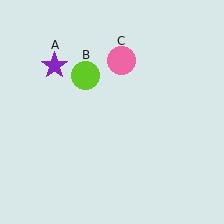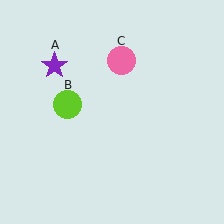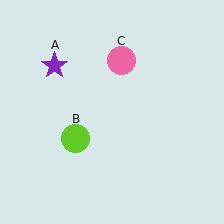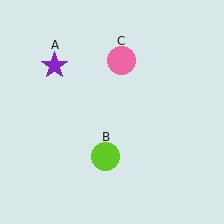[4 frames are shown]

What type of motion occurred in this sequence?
The lime circle (object B) rotated counterclockwise around the center of the scene.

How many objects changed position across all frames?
1 object changed position: lime circle (object B).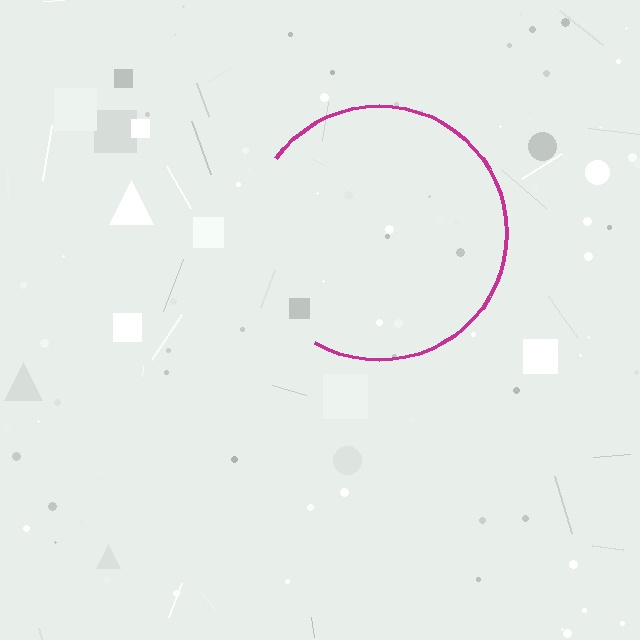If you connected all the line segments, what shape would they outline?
They would outline a circle.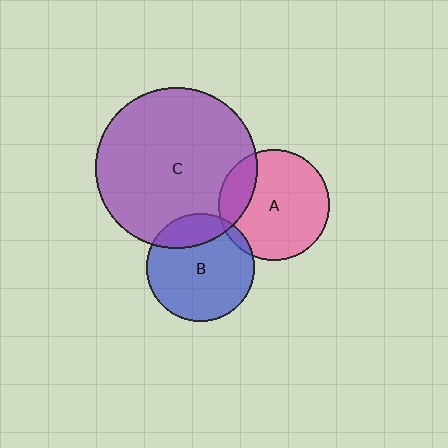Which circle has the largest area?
Circle C (purple).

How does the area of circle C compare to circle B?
Approximately 2.2 times.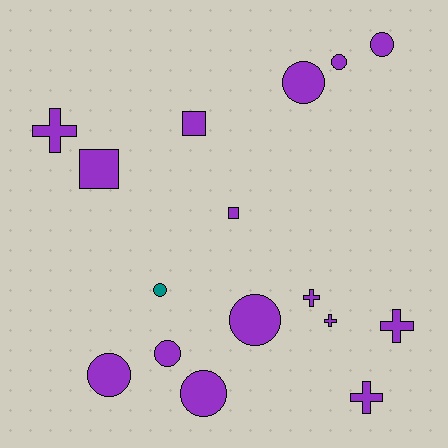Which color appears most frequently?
Purple, with 15 objects.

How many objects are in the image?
There are 16 objects.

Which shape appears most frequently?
Circle, with 8 objects.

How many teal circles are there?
There is 1 teal circle.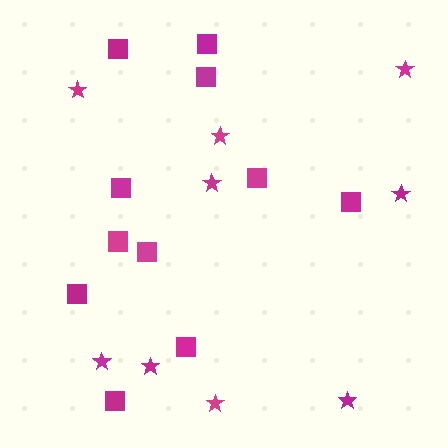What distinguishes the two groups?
There are 2 groups: one group of stars (9) and one group of squares (11).